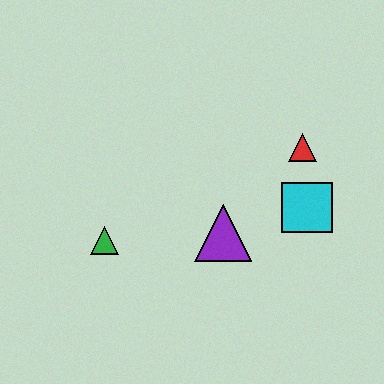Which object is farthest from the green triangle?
The red triangle is farthest from the green triangle.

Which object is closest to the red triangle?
The cyan square is closest to the red triangle.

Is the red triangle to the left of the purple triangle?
No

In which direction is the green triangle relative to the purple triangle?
The green triangle is to the left of the purple triangle.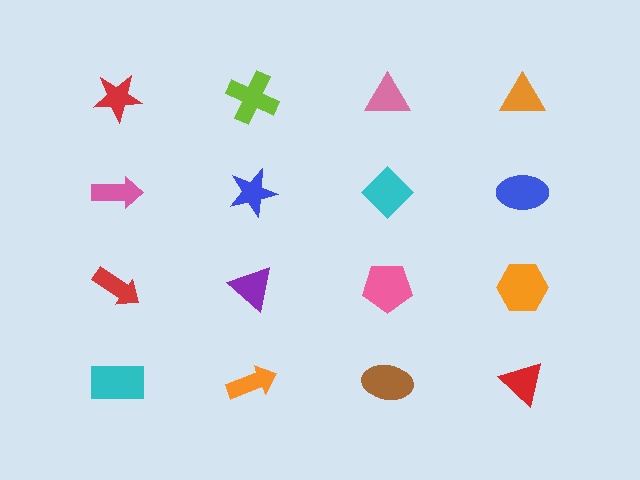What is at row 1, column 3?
A pink triangle.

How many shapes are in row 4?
4 shapes.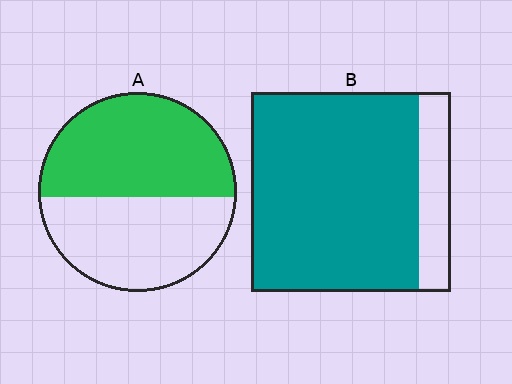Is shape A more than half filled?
Roughly half.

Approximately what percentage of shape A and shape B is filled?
A is approximately 55% and B is approximately 85%.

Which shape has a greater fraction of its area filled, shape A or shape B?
Shape B.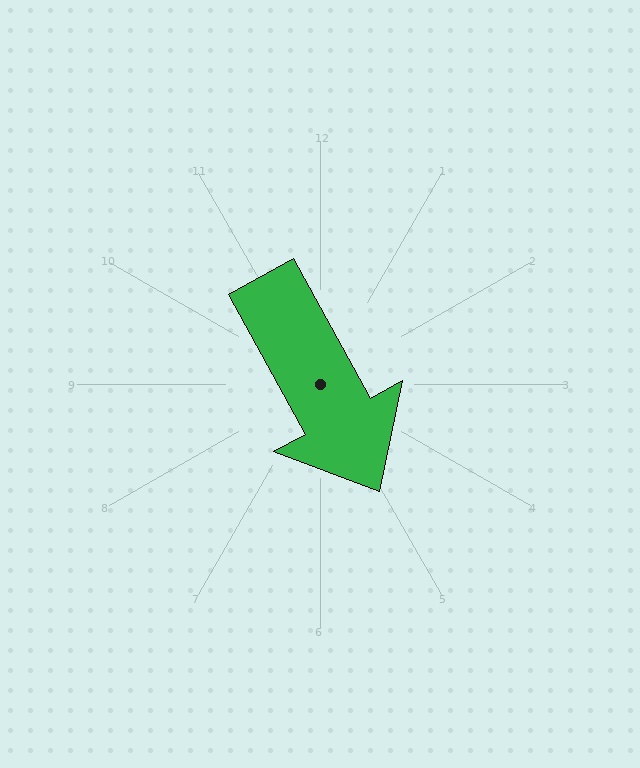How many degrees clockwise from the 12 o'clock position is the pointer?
Approximately 151 degrees.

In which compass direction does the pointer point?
Southeast.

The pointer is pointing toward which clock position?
Roughly 5 o'clock.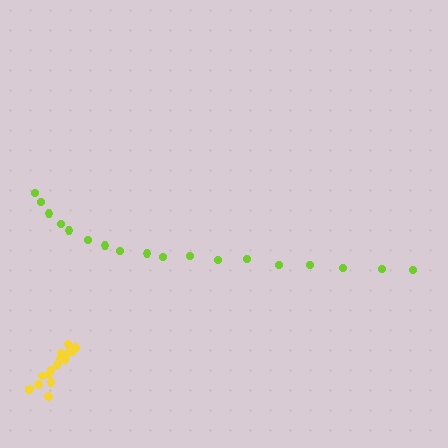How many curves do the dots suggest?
There are 2 distinct paths.